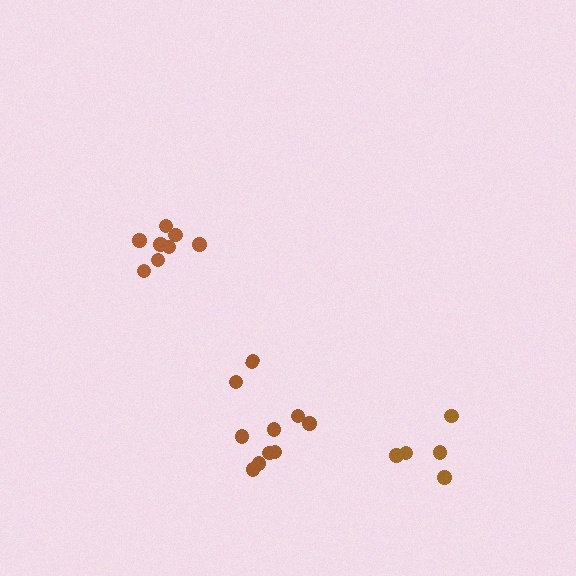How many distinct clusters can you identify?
There are 3 distinct clusters.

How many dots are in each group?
Group 1: 8 dots, Group 2: 5 dots, Group 3: 10 dots (23 total).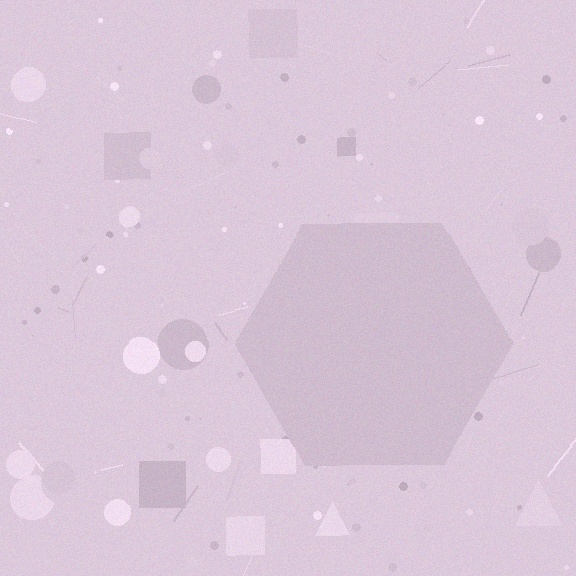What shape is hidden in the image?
A hexagon is hidden in the image.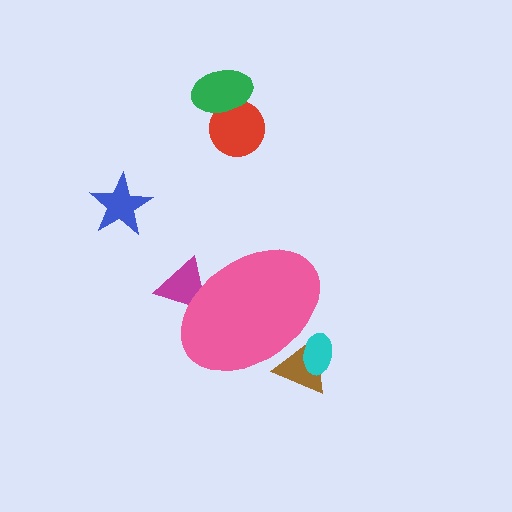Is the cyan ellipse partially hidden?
Yes, the cyan ellipse is partially hidden behind the pink ellipse.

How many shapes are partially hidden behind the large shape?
3 shapes are partially hidden.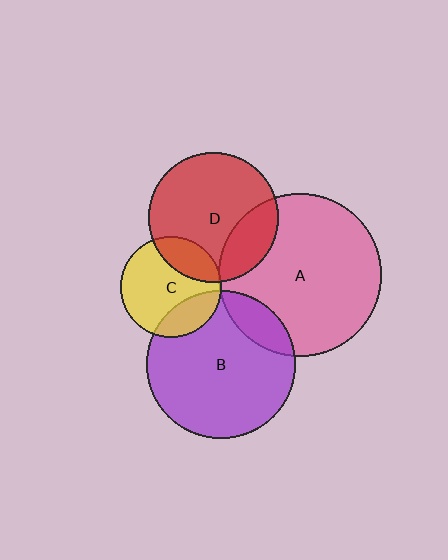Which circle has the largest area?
Circle A (pink).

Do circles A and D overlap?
Yes.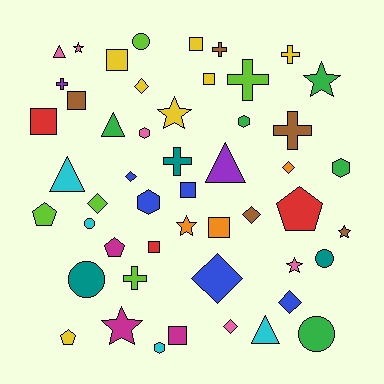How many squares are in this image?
There are 9 squares.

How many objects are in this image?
There are 50 objects.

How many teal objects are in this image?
There are 3 teal objects.